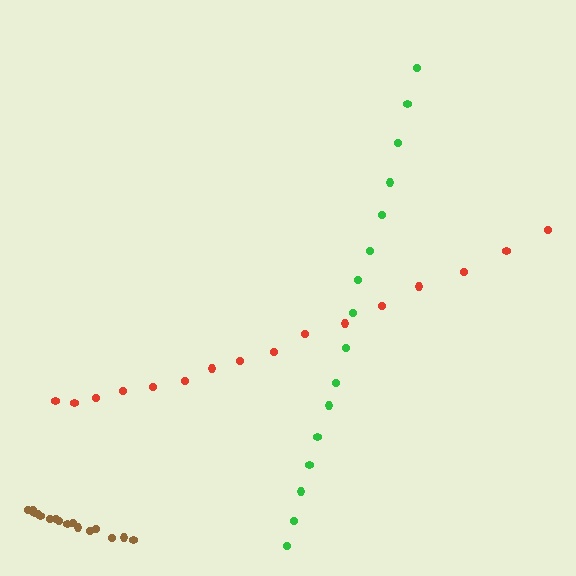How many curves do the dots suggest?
There are 3 distinct paths.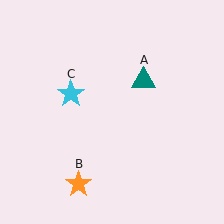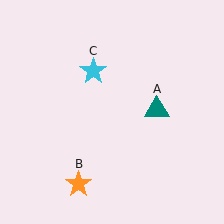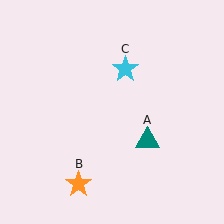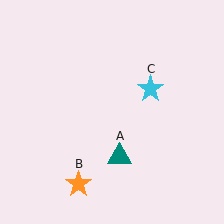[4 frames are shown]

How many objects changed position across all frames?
2 objects changed position: teal triangle (object A), cyan star (object C).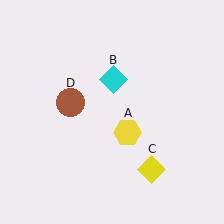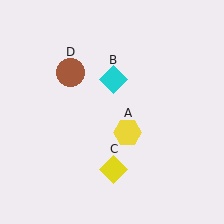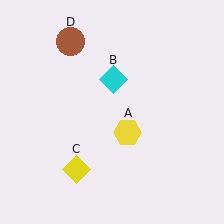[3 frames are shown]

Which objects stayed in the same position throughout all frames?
Yellow hexagon (object A) and cyan diamond (object B) remained stationary.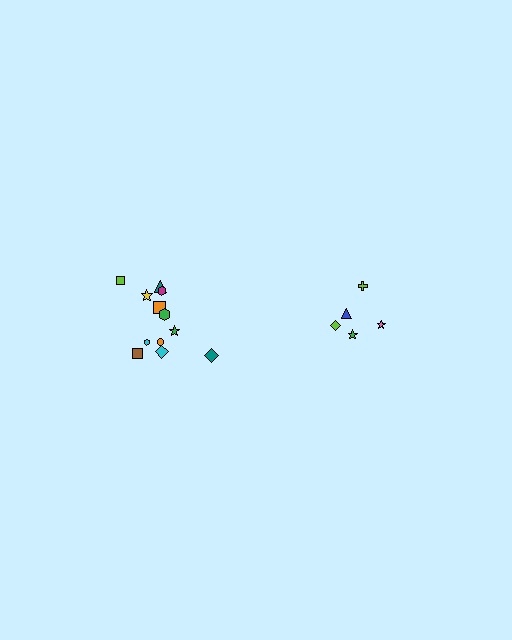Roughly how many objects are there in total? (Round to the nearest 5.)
Roughly 15 objects in total.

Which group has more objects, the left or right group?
The left group.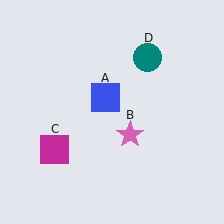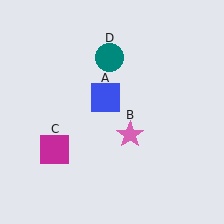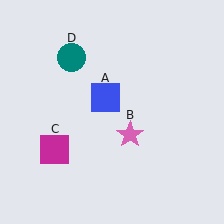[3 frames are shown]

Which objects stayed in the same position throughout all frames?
Blue square (object A) and pink star (object B) and magenta square (object C) remained stationary.